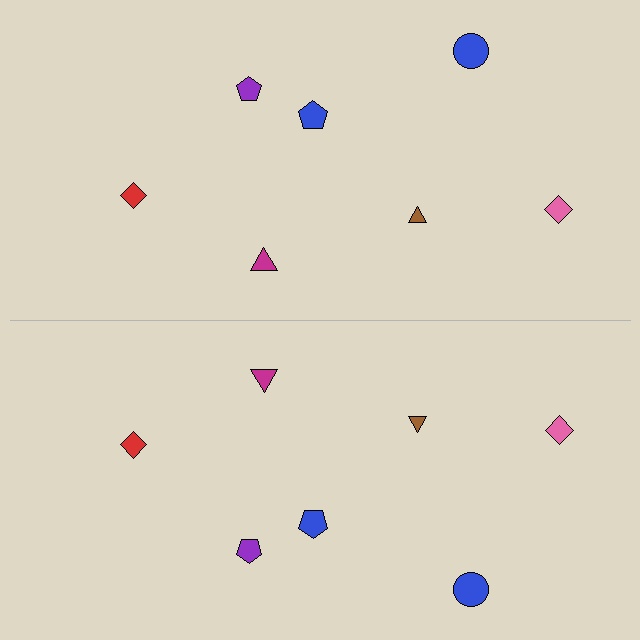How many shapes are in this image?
There are 14 shapes in this image.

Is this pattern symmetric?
Yes, this pattern has bilateral (reflection) symmetry.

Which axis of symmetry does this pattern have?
The pattern has a horizontal axis of symmetry running through the center of the image.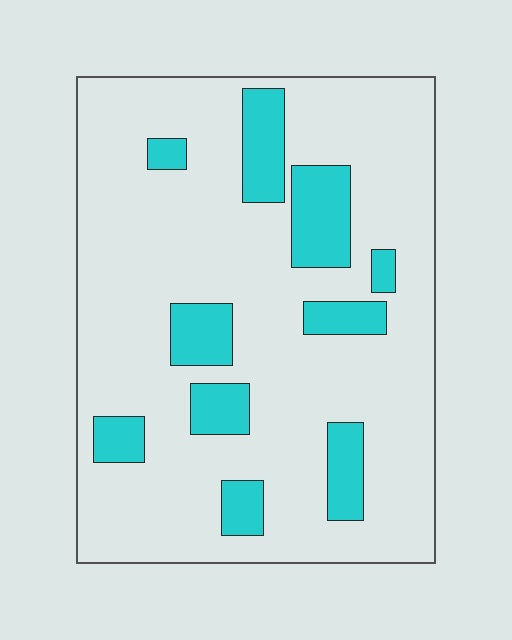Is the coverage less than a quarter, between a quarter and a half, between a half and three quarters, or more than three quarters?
Less than a quarter.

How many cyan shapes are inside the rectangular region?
10.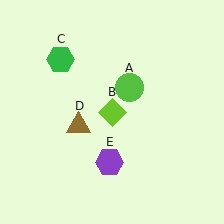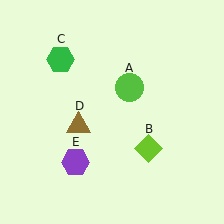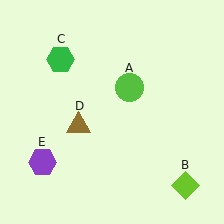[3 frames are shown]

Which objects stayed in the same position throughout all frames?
Lime circle (object A) and green hexagon (object C) and brown triangle (object D) remained stationary.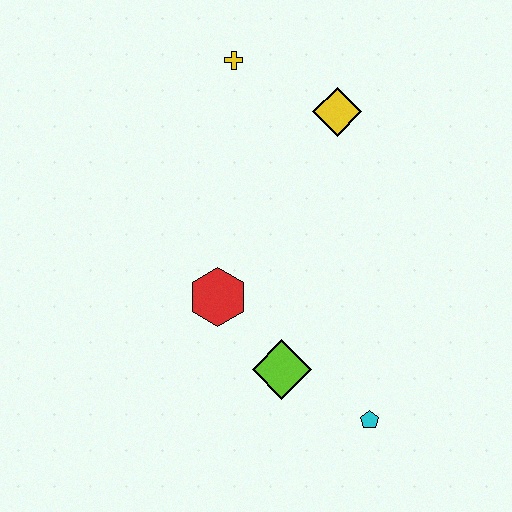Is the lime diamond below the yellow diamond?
Yes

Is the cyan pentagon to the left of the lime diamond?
No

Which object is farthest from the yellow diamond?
The cyan pentagon is farthest from the yellow diamond.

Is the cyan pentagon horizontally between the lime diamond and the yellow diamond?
No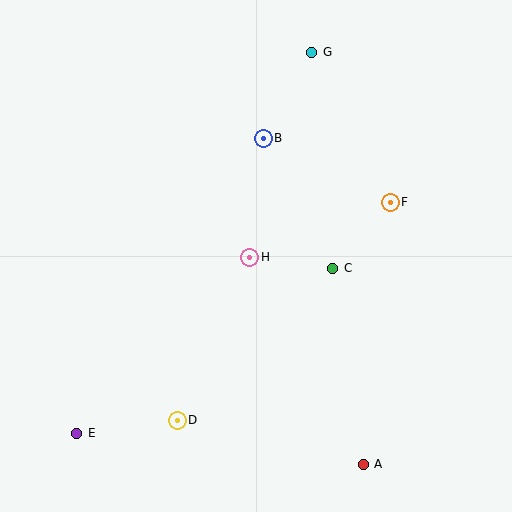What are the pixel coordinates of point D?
Point D is at (177, 420).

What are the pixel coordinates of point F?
Point F is at (390, 202).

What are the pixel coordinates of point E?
Point E is at (77, 433).